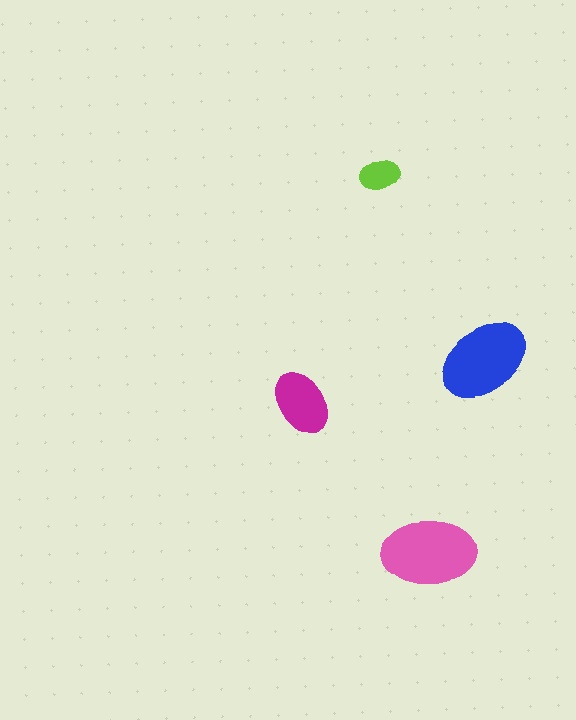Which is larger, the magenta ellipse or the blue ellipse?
The blue one.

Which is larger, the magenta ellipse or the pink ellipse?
The pink one.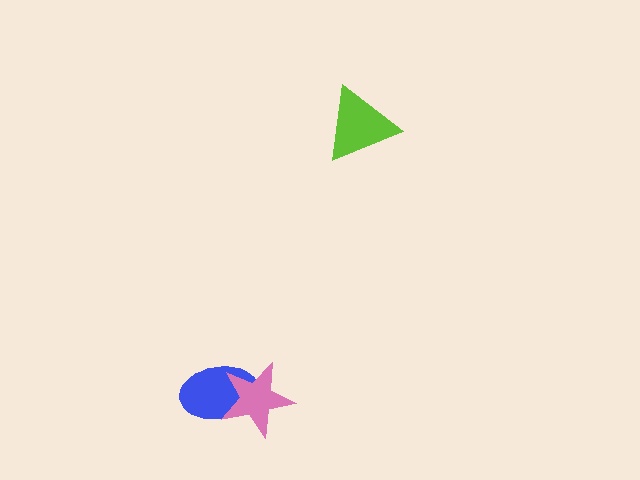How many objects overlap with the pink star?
1 object overlaps with the pink star.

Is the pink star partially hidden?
No, no other shape covers it.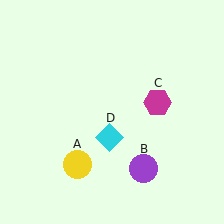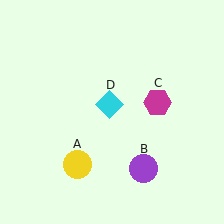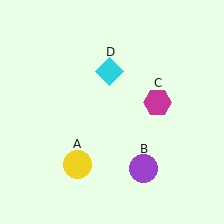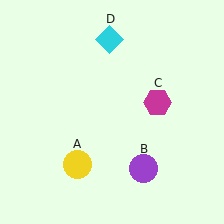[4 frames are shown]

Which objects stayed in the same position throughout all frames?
Yellow circle (object A) and purple circle (object B) and magenta hexagon (object C) remained stationary.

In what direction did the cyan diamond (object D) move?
The cyan diamond (object D) moved up.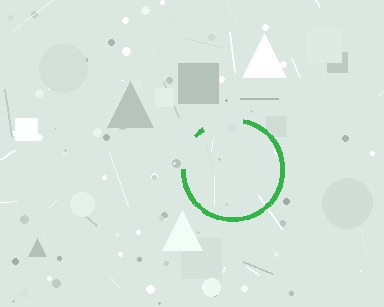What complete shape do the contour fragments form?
The contour fragments form a circle.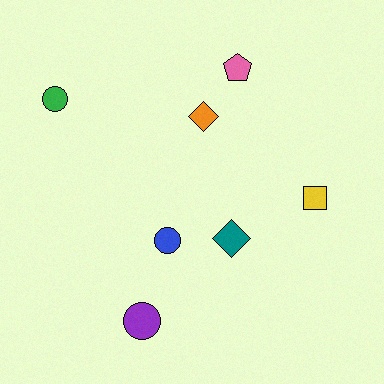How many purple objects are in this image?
There is 1 purple object.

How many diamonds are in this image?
There are 2 diamonds.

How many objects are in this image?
There are 7 objects.